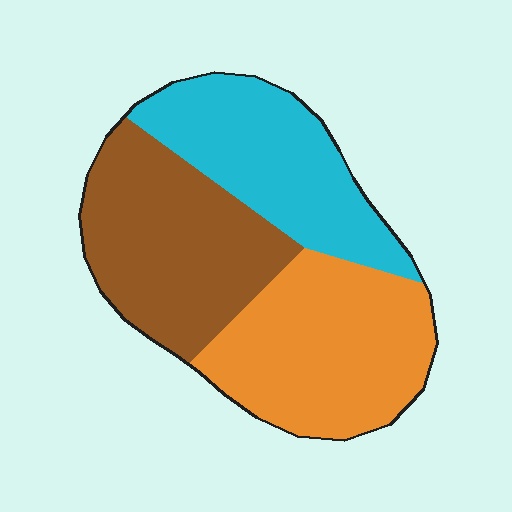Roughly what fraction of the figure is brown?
Brown takes up about one third (1/3) of the figure.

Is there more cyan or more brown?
Brown.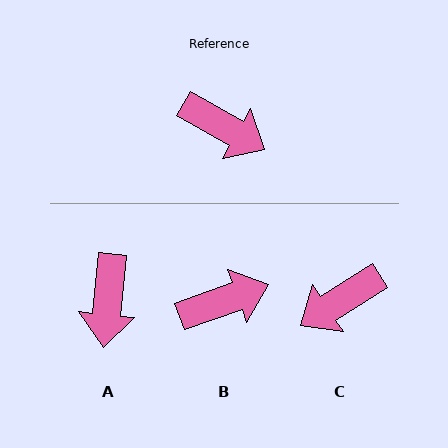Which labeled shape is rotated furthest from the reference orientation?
C, about 118 degrees away.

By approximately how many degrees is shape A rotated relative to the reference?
Approximately 66 degrees clockwise.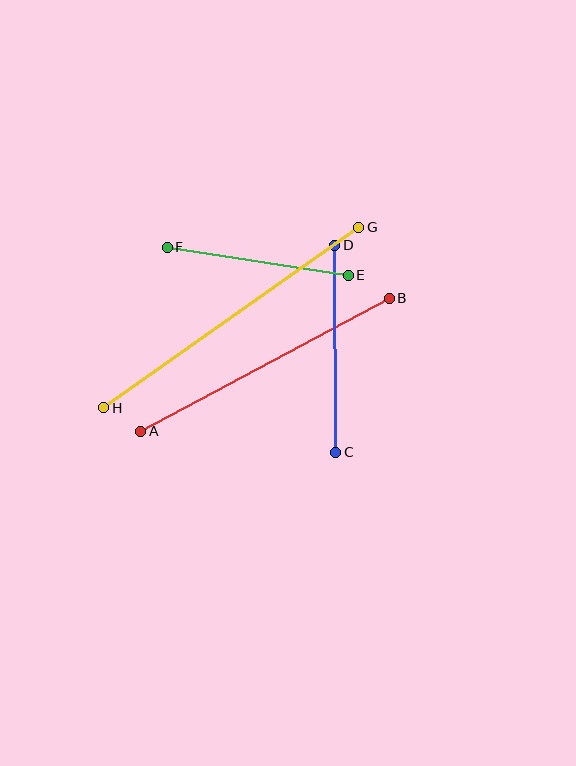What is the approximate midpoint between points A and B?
The midpoint is at approximately (265, 365) pixels.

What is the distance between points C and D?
The distance is approximately 207 pixels.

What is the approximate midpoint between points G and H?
The midpoint is at approximately (231, 317) pixels.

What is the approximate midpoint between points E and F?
The midpoint is at approximately (258, 261) pixels.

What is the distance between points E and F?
The distance is approximately 183 pixels.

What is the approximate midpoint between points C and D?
The midpoint is at approximately (335, 349) pixels.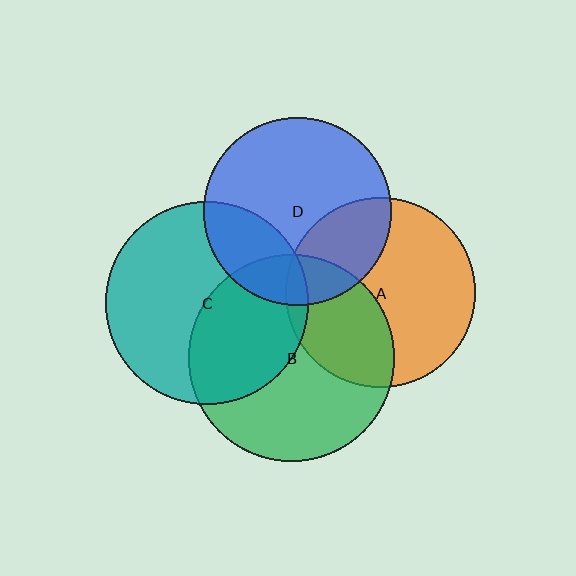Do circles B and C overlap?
Yes.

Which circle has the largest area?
Circle B (green).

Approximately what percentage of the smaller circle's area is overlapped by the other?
Approximately 40%.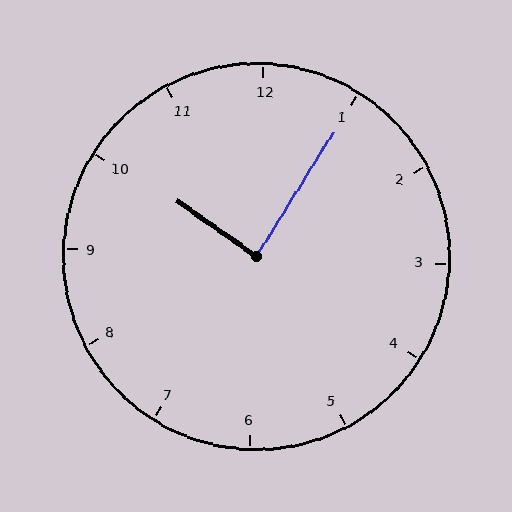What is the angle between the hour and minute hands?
Approximately 88 degrees.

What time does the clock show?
10:05.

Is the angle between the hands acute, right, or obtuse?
It is right.